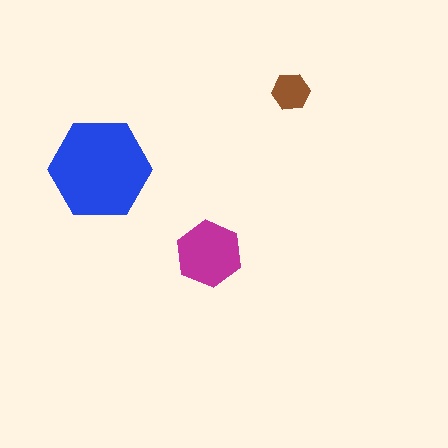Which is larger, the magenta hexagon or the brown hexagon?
The magenta one.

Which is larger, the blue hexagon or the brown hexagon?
The blue one.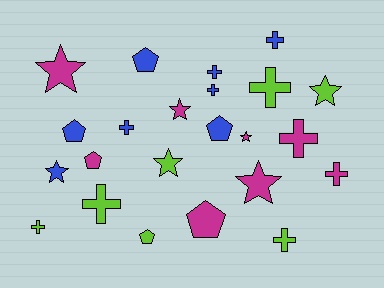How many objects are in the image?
There are 23 objects.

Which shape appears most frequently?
Cross, with 10 objects.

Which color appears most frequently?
Blue, with 8 objects.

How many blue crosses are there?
There are 4 blue crosses.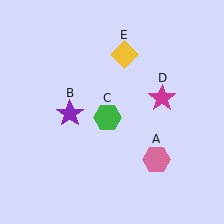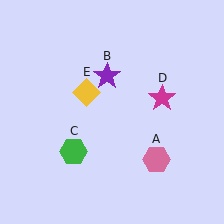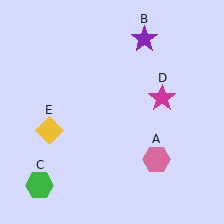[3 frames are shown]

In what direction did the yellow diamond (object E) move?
The yellow diamond (object E) moved down and to the left.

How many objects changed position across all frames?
3 objects changed position: purple star (object B), green hexagon (object C), yellow diamond (object E).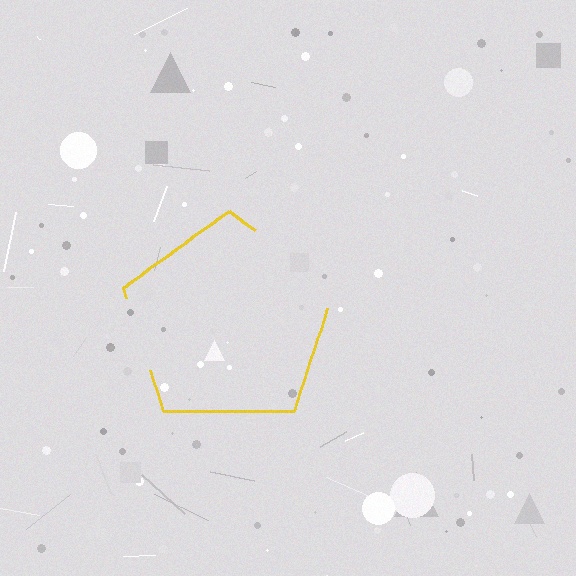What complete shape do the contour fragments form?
The contour fragments form a pentagon.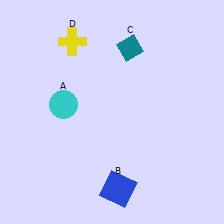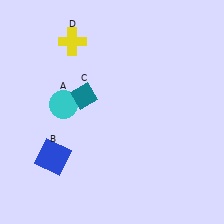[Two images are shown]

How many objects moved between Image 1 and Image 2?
2 objects moved between the two images.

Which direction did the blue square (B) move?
The blue square (B) moved left.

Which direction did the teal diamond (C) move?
The teal diamond (C) moved down.